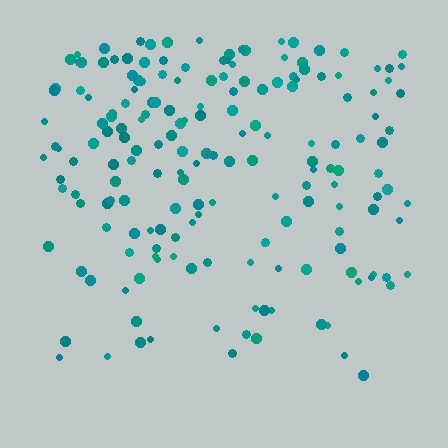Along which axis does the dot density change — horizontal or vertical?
Vertical.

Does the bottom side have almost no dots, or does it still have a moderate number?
Still a moderate number, just noticeably fewer than the top.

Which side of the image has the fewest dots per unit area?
The bottom.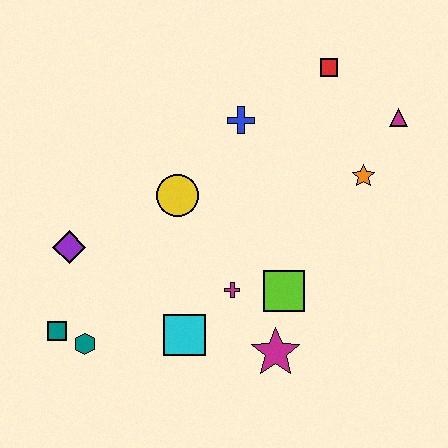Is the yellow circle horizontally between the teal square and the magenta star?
Yes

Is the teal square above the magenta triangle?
No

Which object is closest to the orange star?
The magenta triangle is closest to the orange star.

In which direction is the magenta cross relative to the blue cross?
The magenta cross is below the blue cross.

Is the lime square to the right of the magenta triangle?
No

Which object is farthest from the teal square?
The magenta triangle is farthest from the teal square.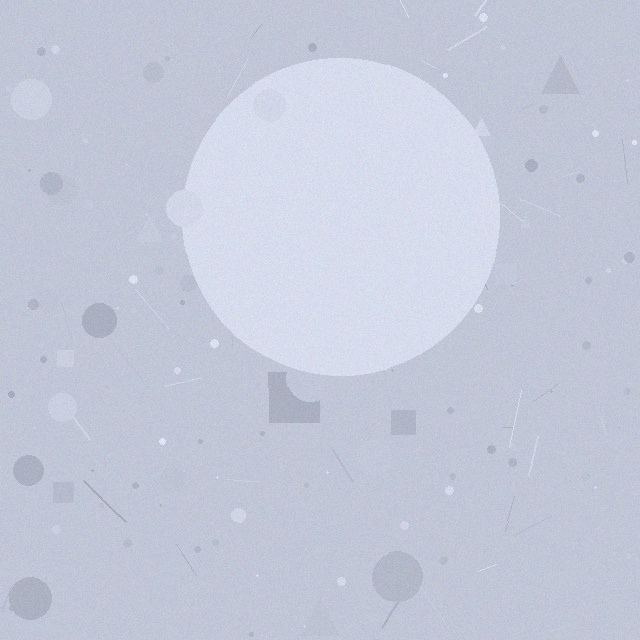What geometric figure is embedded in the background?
A circle is embedded in the background.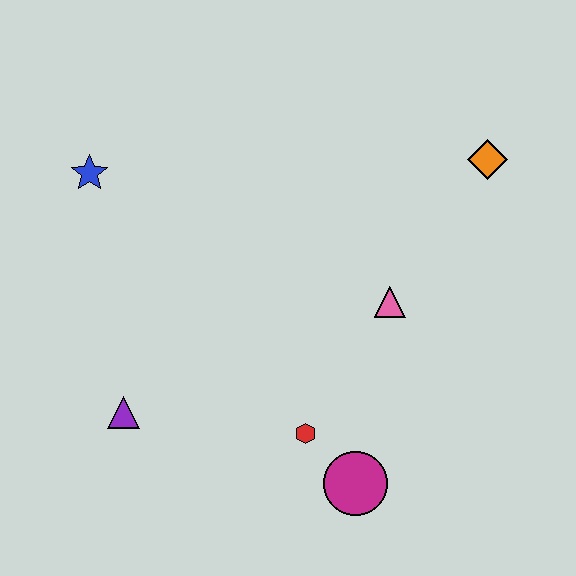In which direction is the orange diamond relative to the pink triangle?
The orange diamond is above the pink triangle.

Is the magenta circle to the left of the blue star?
No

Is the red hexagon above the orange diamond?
No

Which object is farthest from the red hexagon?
The blue star is farthest from the red hexagon.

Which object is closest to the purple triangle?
The red hexagon is closest to the purple triangle.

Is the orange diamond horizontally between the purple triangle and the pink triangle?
No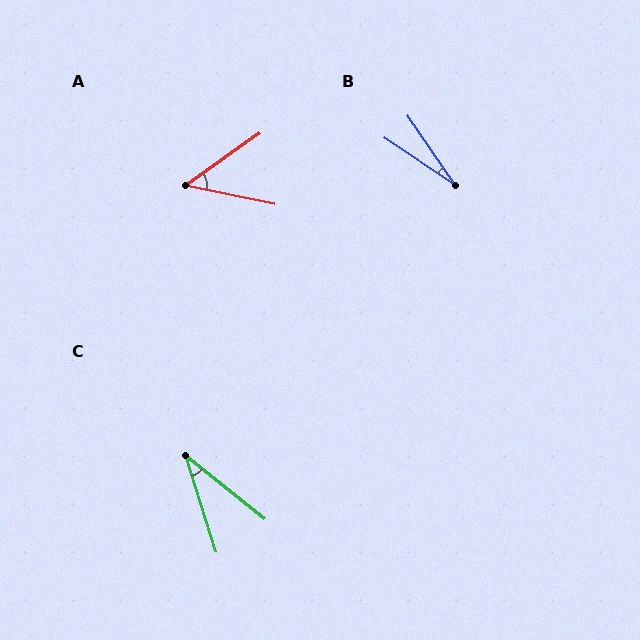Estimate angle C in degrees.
Approximately 34 degrees.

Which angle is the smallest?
B, at approximately 22 degrees.